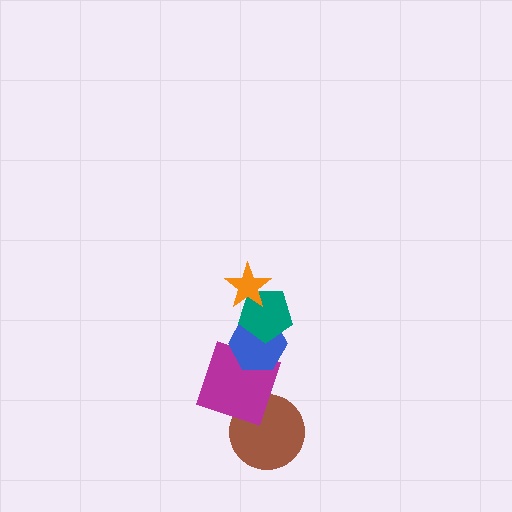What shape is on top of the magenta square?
The blue hexagon is on top of the magenta square.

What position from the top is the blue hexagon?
The blue hexagon is 3rd from the top.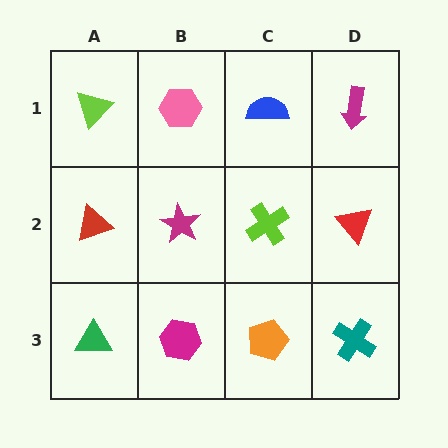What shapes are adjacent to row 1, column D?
A red triangle (row 2, column D), a blue semicircle (row 1, column C).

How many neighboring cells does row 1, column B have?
3.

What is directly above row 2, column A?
A lime triangle.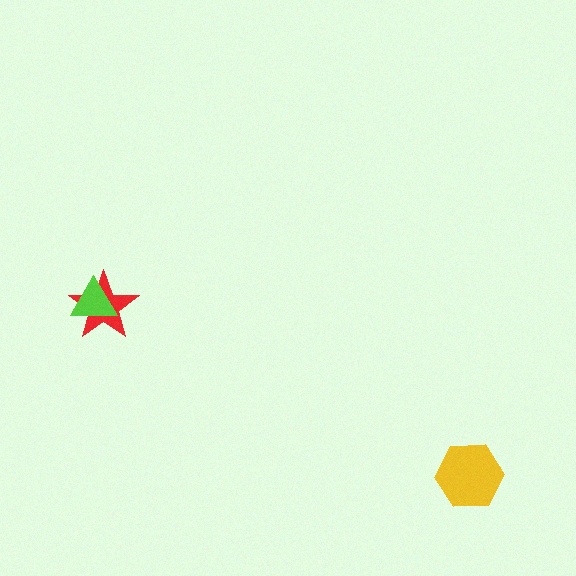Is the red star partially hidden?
Yes, it is partially covered by another shape.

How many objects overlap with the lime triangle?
1 object overlaps with the lime triangle.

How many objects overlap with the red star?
1 object overlaps with the red star.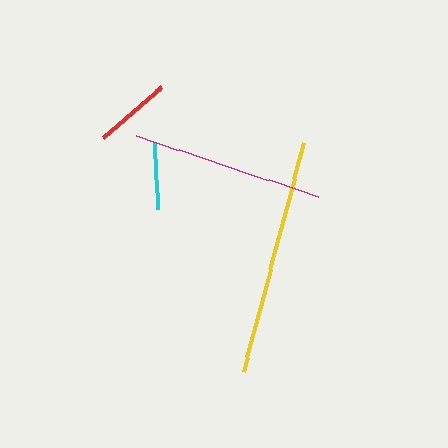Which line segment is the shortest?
The cyan line is the shortest at approximately 67 pixels.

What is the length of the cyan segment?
The cyan segment is approximately 67 pixels long.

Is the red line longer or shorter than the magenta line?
The magenta line is longer than the red line.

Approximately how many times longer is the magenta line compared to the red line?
The magenta line is approximately 2.5 times the length of the red line.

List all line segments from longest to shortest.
From longest to shortest: yellow, magenta, red, cyan.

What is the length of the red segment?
The red segment is approximately 78 pixels long.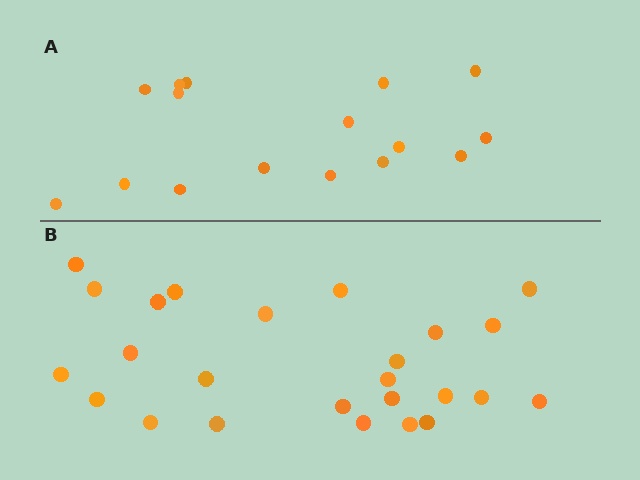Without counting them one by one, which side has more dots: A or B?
Region B (the bottom region) has more dots.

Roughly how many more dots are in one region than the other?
Region B has roughly 8 or so more dots than region A.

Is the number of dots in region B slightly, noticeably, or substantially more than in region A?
Region B has substantially more. The ratio is roughly 1.6 to 1.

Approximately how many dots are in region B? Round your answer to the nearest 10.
About 20 dots. (The exact count is 25, which rounds to 20.)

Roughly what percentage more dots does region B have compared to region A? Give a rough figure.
About 55% more.